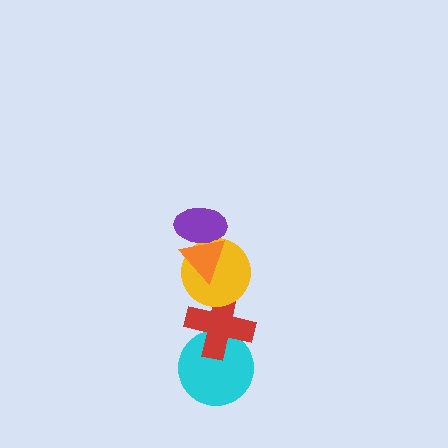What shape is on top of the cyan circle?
The red cross is on top of the cyan circle.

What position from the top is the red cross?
The red cross is 4th from the top.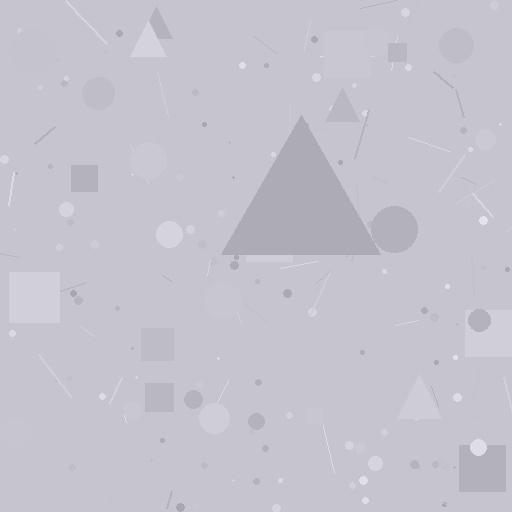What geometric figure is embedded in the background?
A triangle is embedded in the background.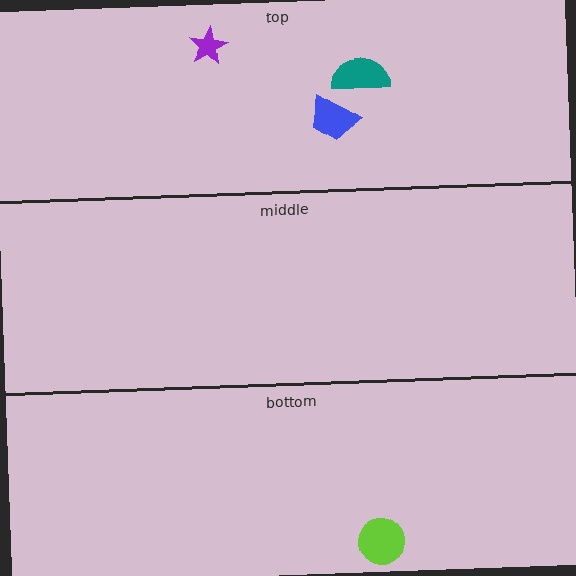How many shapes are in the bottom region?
1.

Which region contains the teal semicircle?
The top region.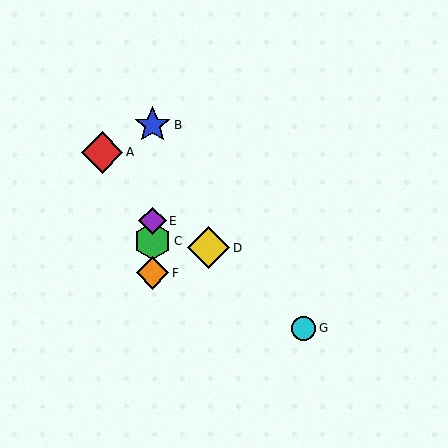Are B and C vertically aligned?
Yes, both are at x≈153.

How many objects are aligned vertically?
4 objects (B, C, E, F) are aligned vertically.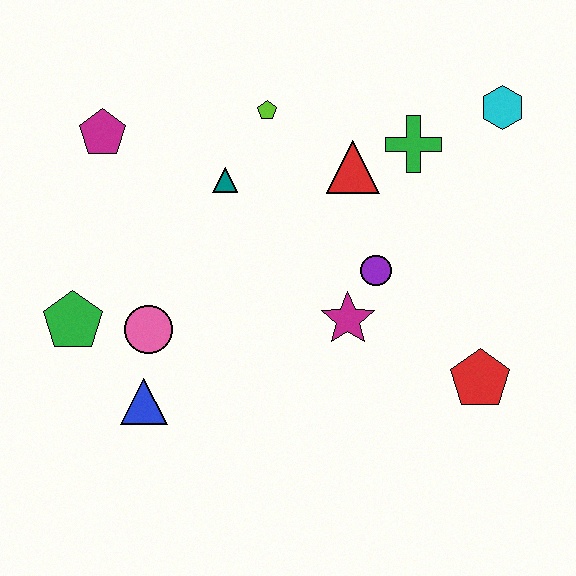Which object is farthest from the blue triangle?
The cyan hexagon is farthest from the blue triangle.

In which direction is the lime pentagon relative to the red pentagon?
The lime pentagon is above the red pentagon.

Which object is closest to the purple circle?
The magenta star is closest to the purple circle.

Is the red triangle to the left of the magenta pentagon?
No